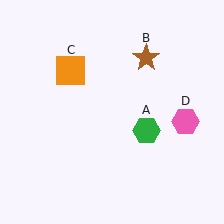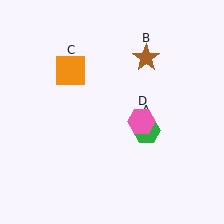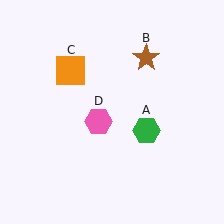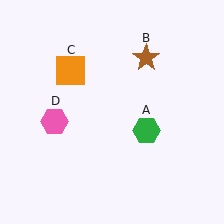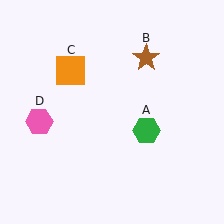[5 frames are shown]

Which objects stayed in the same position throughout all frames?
Green hexagon (object A) and brown star (object B) and orange square (object C) remained stationary.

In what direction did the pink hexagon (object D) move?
The pink hexagon (object D) moved left.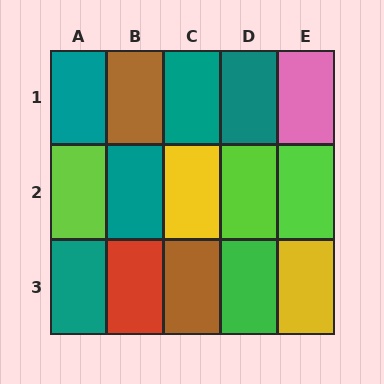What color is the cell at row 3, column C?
Brown.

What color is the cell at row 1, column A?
Teal.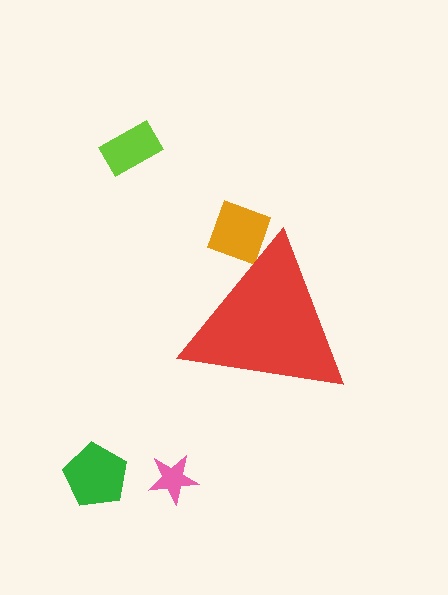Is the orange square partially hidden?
Yes, the orange square is partially hidden behind the red triangle.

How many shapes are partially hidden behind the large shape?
1 shape is partially hidden.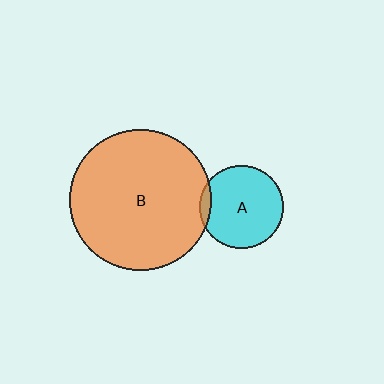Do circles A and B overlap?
Yes.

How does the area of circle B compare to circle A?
Approximately 2.9 times.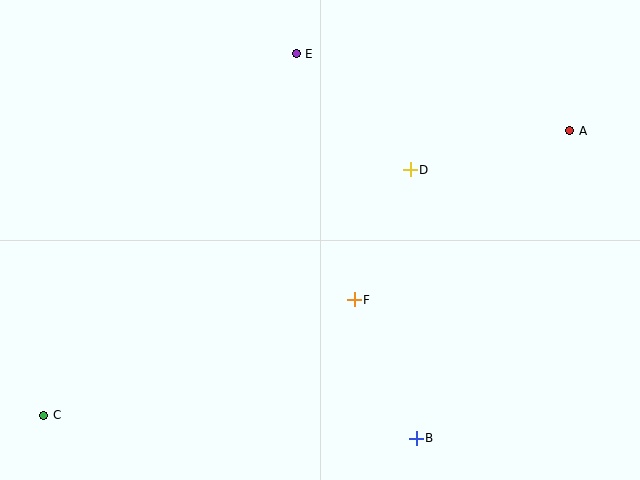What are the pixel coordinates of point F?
Point F is at (354, 300).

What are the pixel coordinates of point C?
Point C is at (44, 415).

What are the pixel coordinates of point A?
Point A is at (570, 131).